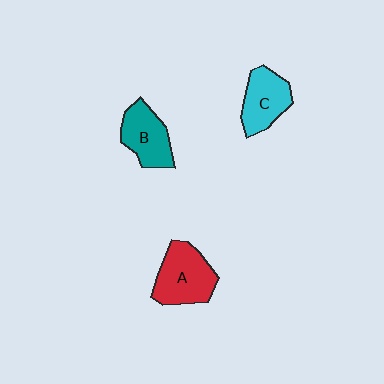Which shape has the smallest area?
Shape C (cyan).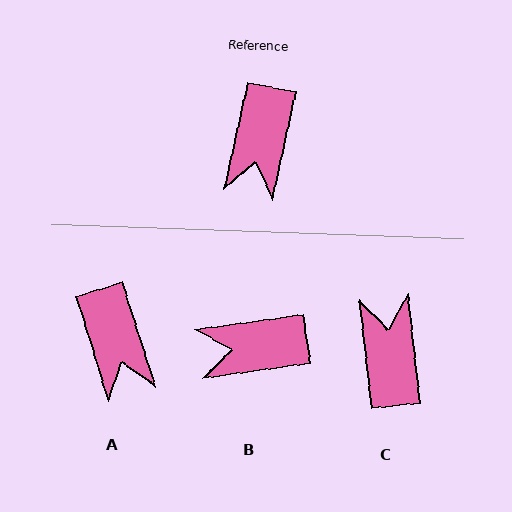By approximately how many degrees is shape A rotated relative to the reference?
Approximately 29 degrees counter-clockwise.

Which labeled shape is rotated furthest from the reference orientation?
C, about 162 degrees away.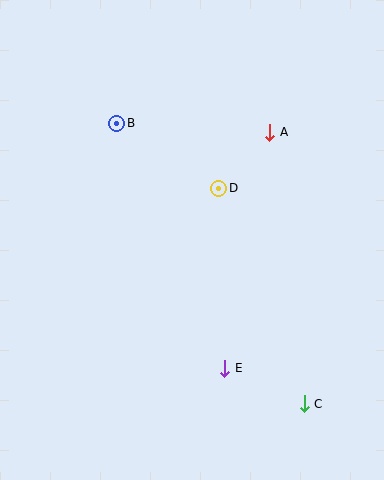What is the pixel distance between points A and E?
The distance between A and E is 240 pixels.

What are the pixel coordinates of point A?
Point A is at (270, 132).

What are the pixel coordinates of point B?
Point B is at (117, 123).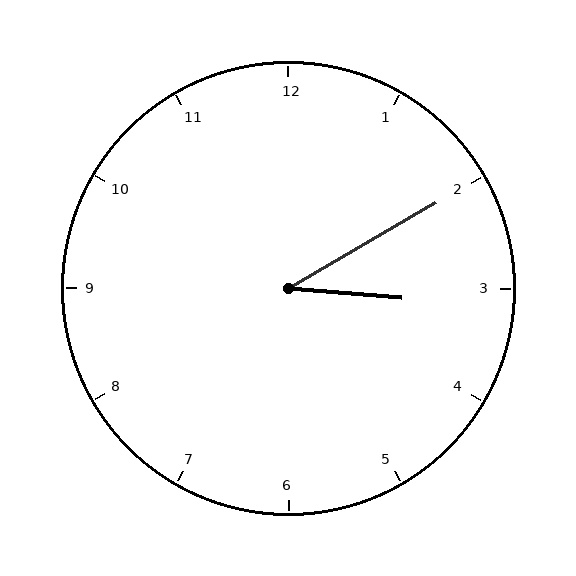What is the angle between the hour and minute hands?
Approximately 35 degrees.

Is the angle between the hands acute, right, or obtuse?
It is acute.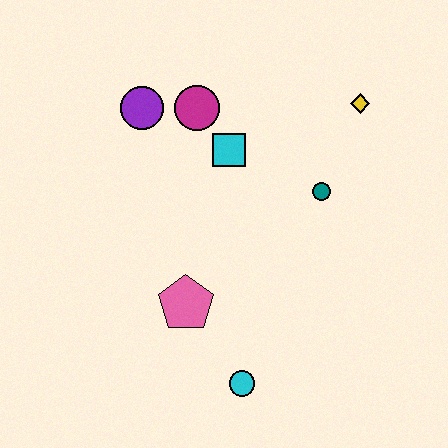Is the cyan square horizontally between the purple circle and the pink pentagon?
No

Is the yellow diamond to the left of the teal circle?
No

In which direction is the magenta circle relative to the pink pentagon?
The magenta circle is above the pink pentagon.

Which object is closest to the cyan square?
The magenta circle is closest to the cyan square.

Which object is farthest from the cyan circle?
The yellow diamond is farthest from the cyan circle.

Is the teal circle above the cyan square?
No